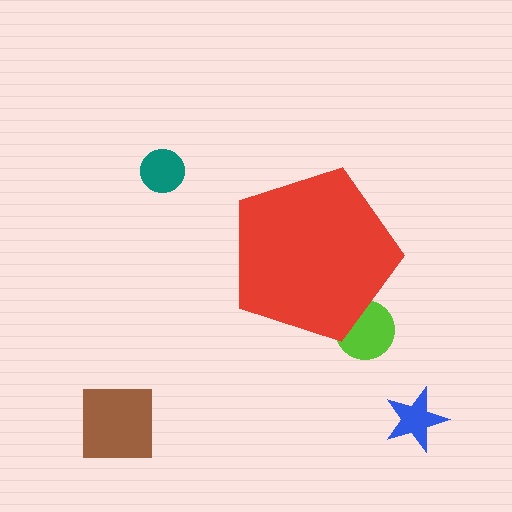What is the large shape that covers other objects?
A red pentagon.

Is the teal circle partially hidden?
No, the teal circle is fully visible.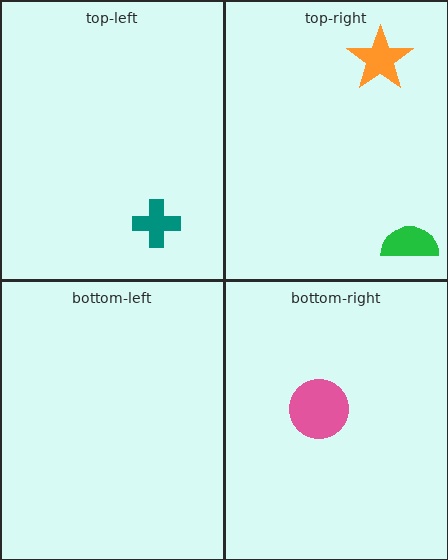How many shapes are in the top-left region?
1.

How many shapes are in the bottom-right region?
1.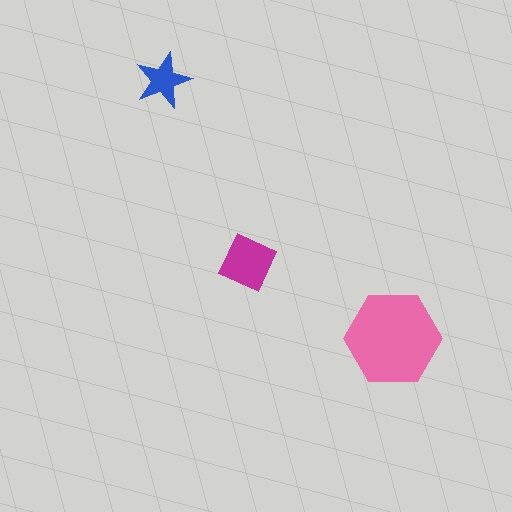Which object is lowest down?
The pink hexagon is bottommost.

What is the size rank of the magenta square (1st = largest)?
2nd.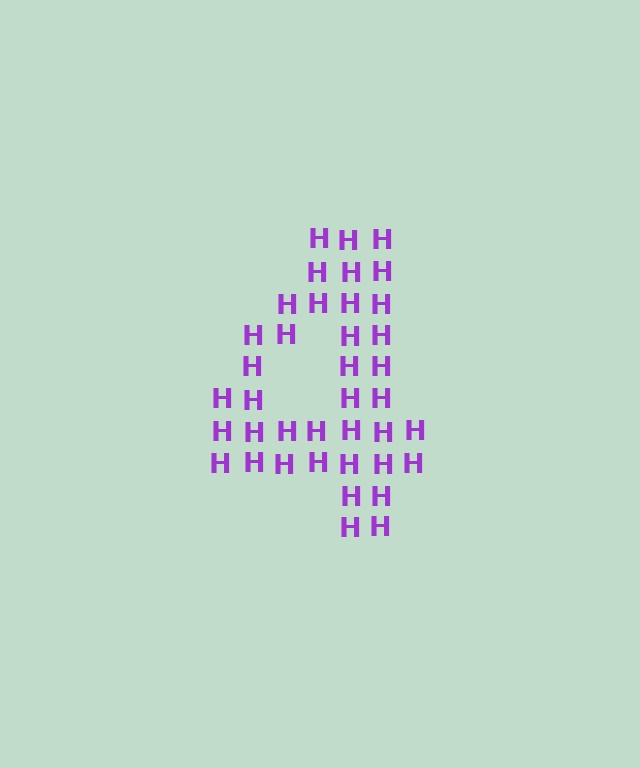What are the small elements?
The small elements are letter H's.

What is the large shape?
The large shape is the digit 4.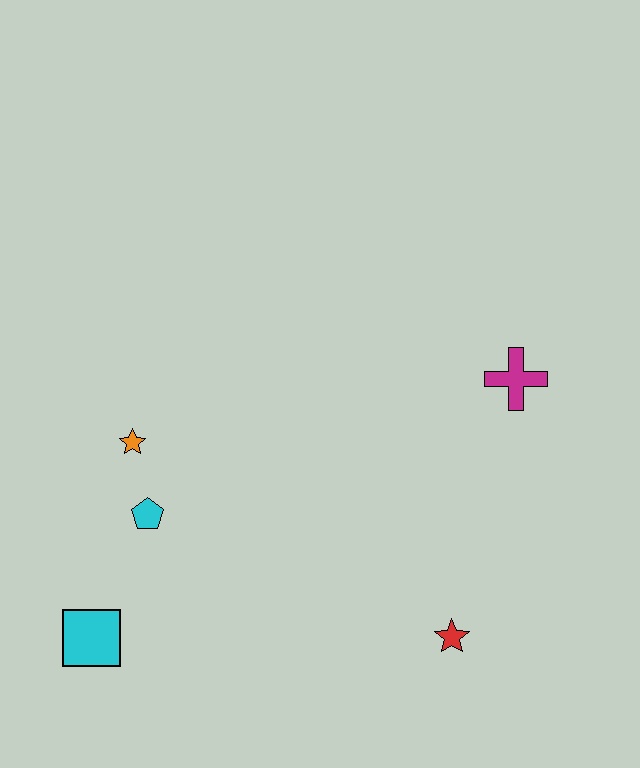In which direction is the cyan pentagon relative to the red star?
The cyan pentagon is to the left of the red star.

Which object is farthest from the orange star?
The magenta cross is farthest from the orange star.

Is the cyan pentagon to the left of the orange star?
No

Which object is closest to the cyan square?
The cyan pentagon is closest to the cyan square.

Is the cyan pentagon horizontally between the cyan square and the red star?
Yes